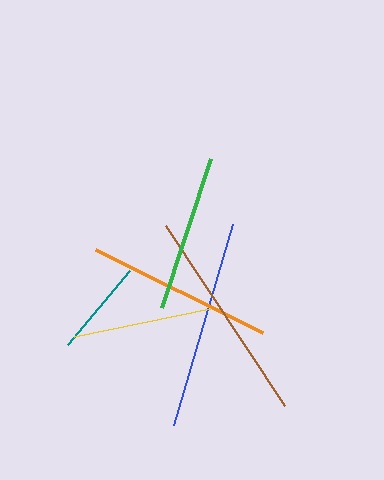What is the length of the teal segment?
The teal segment is approximately 96 pixels long.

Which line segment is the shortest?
The teal line is the shortest at approximately 96 pixels.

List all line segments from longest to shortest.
From longest to shortest: brown, blue, orange, green, yellow, teal.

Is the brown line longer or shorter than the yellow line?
The brown line is longer than the yellow line.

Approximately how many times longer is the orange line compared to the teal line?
The orange line is approximately 1.9 times the length of the teal line.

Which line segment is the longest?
The brown line is the longest at approximately 216 pixels.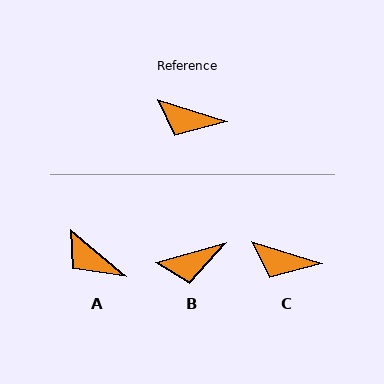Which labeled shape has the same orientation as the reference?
C.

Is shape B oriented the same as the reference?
No, it is off by about 32 degrees.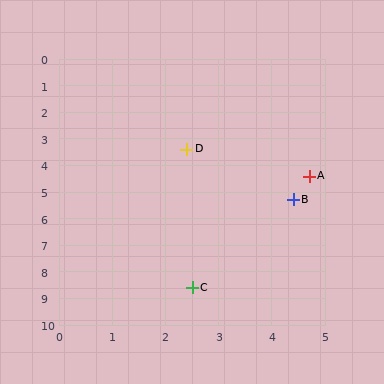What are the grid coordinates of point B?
Point B is at approximately (4.4, 5.3).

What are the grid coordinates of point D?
Point D is at approximately (2.4, 3.4).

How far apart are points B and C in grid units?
Points B and C are about 3.8 grid units apart.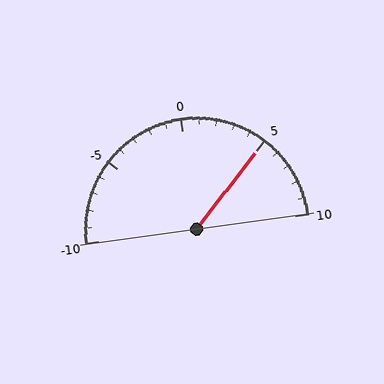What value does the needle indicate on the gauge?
The needle indicates approximately 5.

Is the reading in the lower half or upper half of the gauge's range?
The reading is in the upper half of the range (-10 to 10).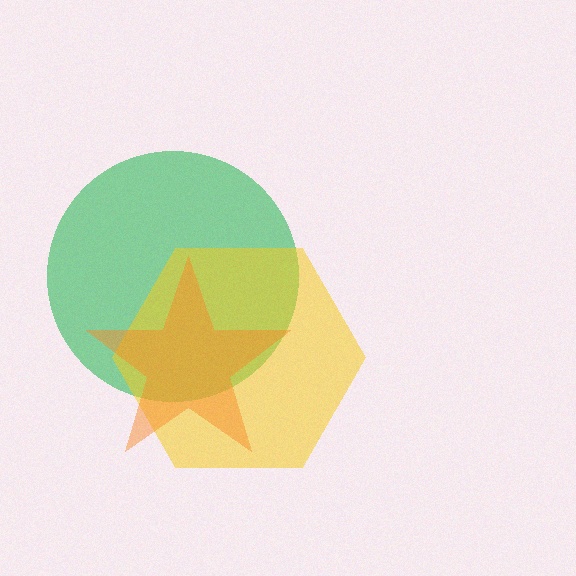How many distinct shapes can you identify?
There are 3 distinct shapes: a green circle, a yellow hexagon, an orange star.